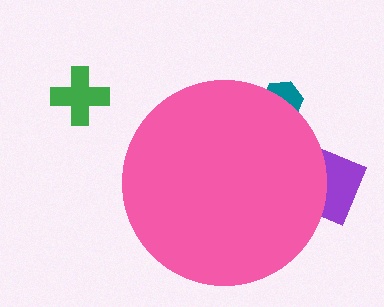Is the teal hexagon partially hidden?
Yes, the teal hexagon is partially hidden behind the pink circle.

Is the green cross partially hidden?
No, the green cross is fully visible.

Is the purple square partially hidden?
Yes, the purple square is partially hidden behind the pink circle.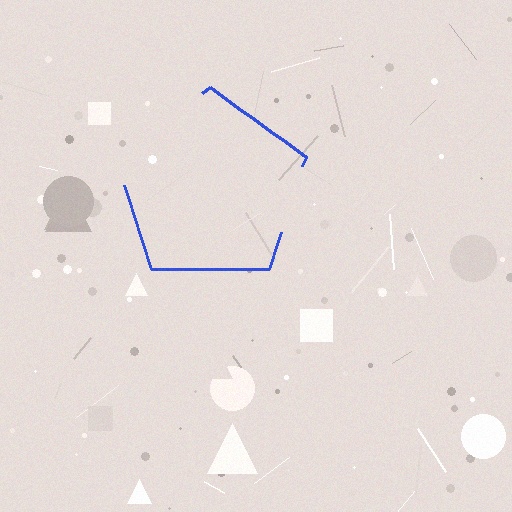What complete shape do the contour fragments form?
The contour fragments form a pentagon.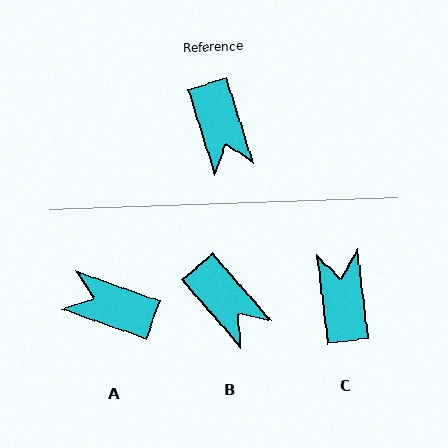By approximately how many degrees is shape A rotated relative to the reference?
Approximately 127 degrees clockwise.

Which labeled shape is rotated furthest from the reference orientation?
C, about 170 degrees away.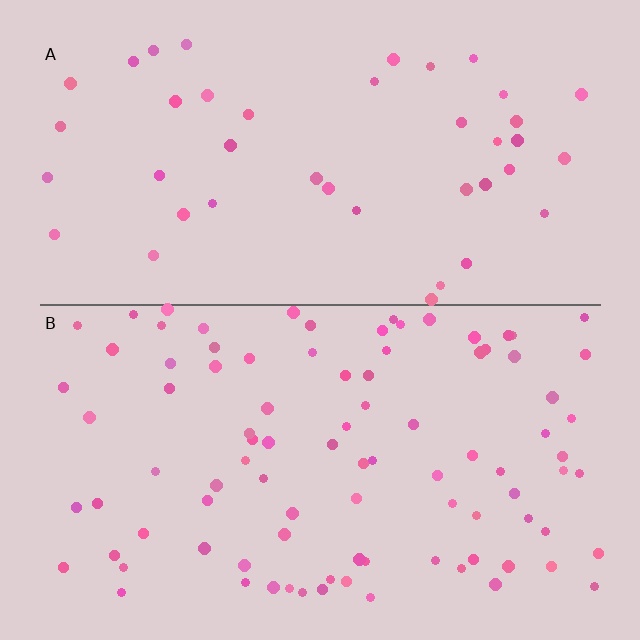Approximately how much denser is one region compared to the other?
Approximately 2.2× — region B over region A.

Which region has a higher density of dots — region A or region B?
B (the bottom).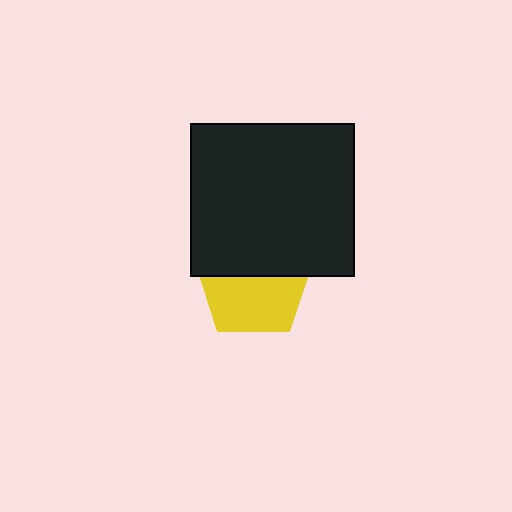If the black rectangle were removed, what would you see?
You would see the complete yellow pentagon.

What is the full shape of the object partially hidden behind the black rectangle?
The partially hidden object is a yellow pentagon.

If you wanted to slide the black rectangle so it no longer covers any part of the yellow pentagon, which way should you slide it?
Slide it up — that is the most direct way to separate the two shapes.